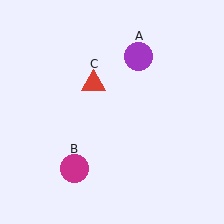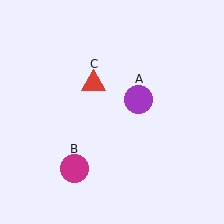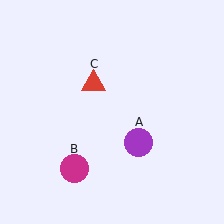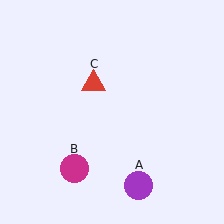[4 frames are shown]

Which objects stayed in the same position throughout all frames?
Magenta circle (object B) and red triangle (object C) remained stationary.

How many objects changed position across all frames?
1 object changed position: purple circle (object A).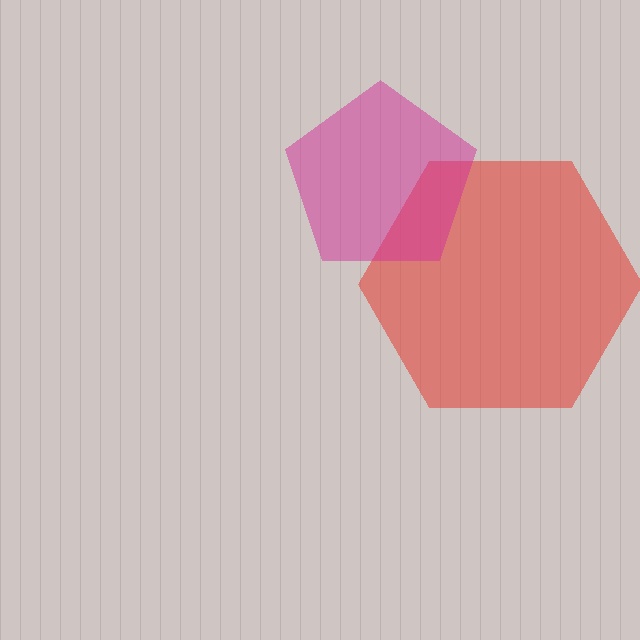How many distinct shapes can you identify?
There are 2 distinct shapes: a red hexagon, a magenta pentagon.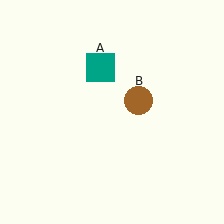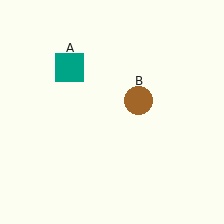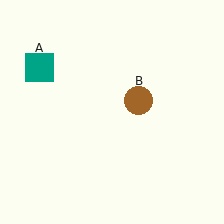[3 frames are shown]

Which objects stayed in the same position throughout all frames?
Brown circle (object B) remained stationary.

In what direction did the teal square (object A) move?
The teal square (object A) moved left.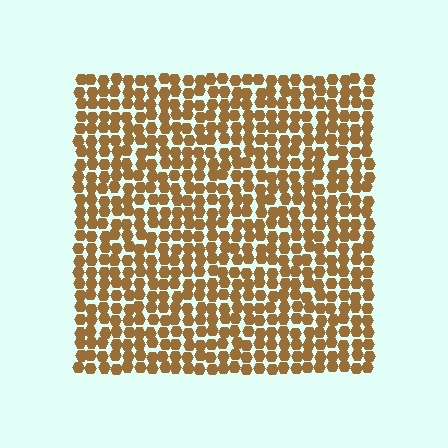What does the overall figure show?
The overall figure shows a square.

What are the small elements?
The small elements are hexagons.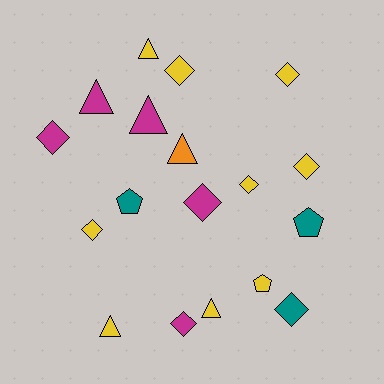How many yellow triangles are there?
There are 3 yellow triangles.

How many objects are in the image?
There are 18 objects.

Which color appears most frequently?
Yellow, with 9 objects.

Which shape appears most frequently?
Diamond, with 9 objects.